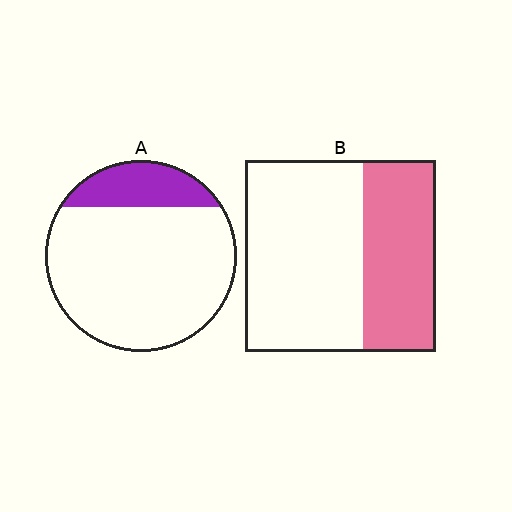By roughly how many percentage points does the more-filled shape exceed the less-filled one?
By roughly 20 percentage points (B over A).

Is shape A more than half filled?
No.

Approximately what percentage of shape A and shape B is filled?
A is approximately 20% and B is approximately 40%.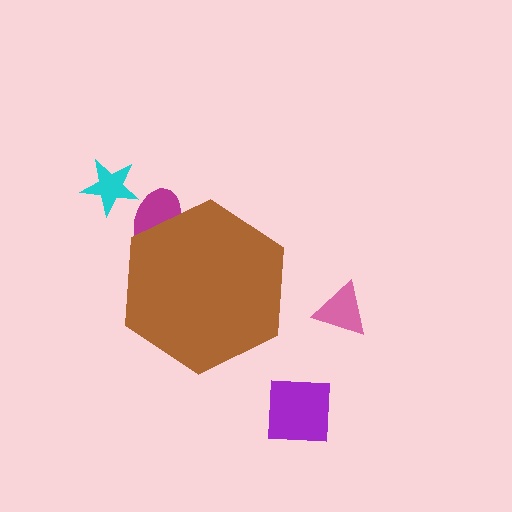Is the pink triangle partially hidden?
No, the pink triangle is fully visible.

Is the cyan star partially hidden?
No, the cyan star is fully visible.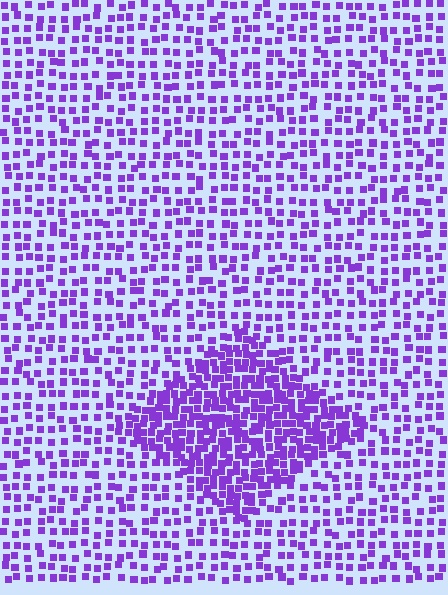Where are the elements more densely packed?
The elements are more densely packed inside the diamond boundary.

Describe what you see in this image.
The image contains small purple elements arranged at two different densities. A diamond-shaped region is visible where the elements are more densely packed than the surrounding area.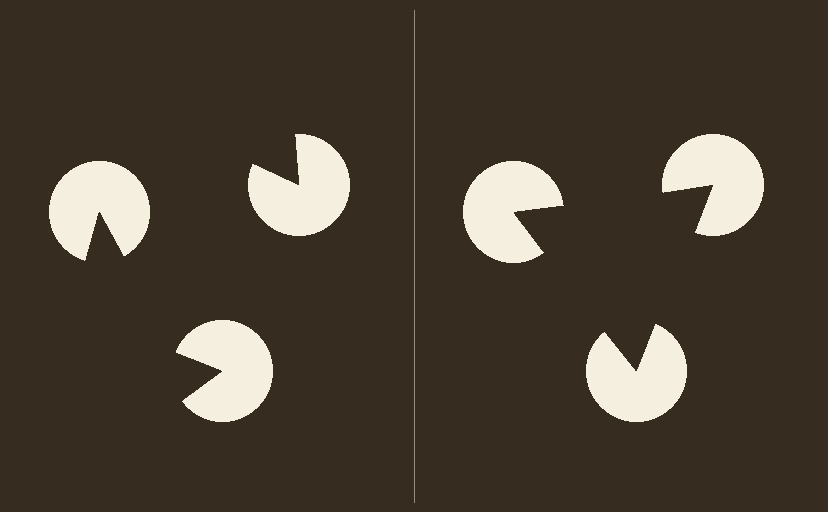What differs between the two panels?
The pac-man discs are positioned identically on both sides; only the wedge orientations differ. On the right they align to a triangle; on the left they are misaligned.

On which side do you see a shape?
An illusory triangle appears on the right side. On the left side the wedge cuts are rotated, so no coherent shape forms.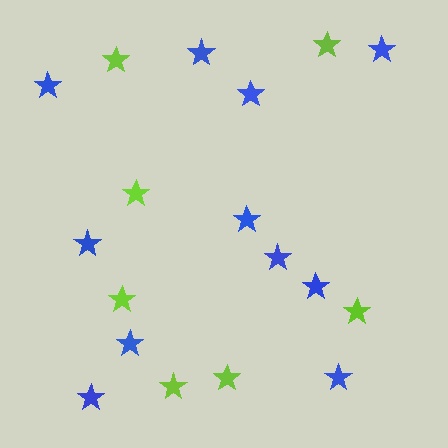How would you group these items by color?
There are 2 groups: one group of lime stars (7) and one group of blue stars (11).